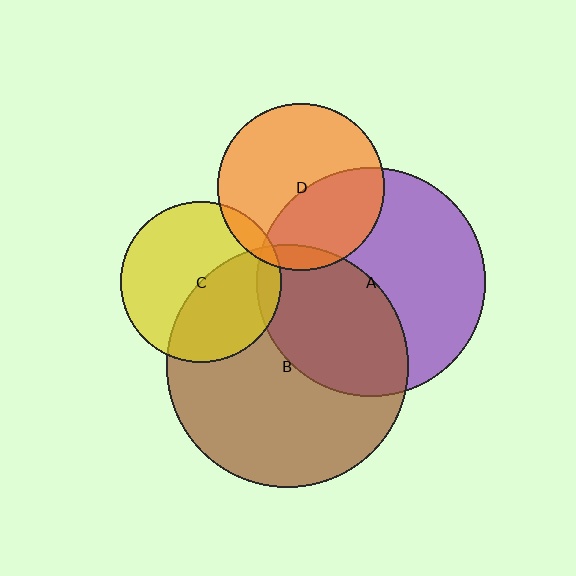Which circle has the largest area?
Circle B (brown).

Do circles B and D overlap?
Yes.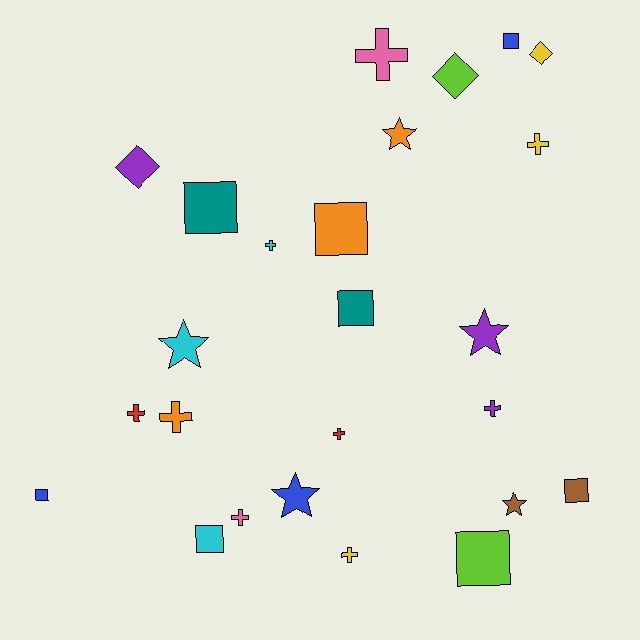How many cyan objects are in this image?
There are 3 cyan objects.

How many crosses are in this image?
There are 9 crosses.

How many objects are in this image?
There are 25 objects.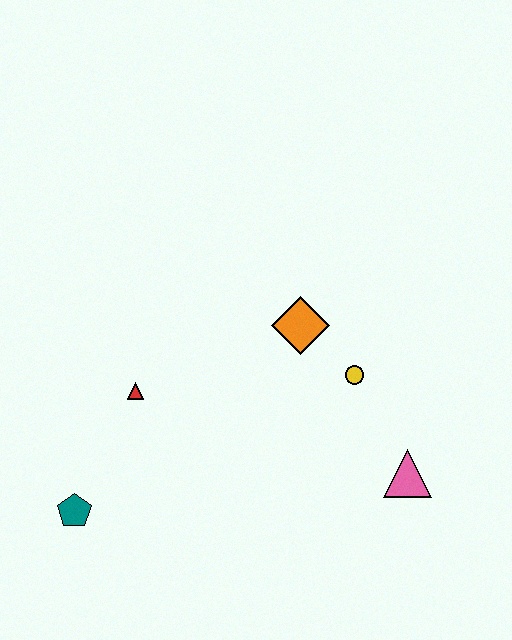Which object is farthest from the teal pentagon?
The pink triangle is farthest from the teal pentagon.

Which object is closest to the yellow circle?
The orange diamond is closest to the yellow circle.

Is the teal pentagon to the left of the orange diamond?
Yes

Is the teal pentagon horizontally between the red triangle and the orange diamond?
No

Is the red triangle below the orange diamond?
Yes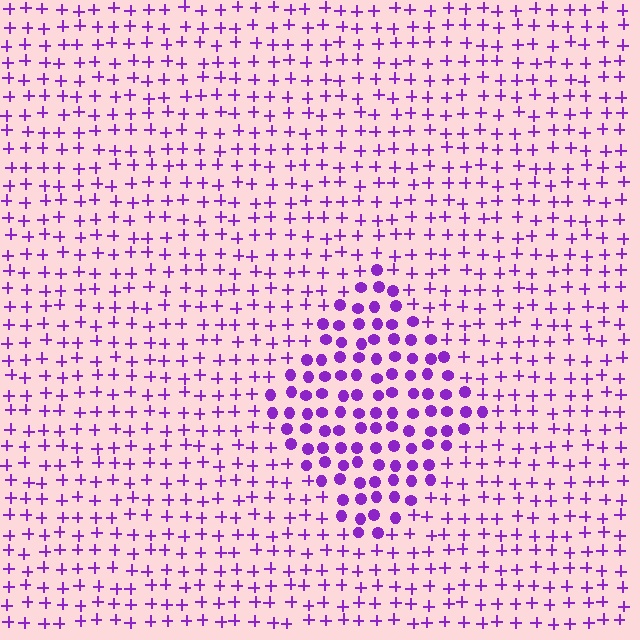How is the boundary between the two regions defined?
The boundary is defined by a change in element shape: circles inside vs. plus signs outside. All elements share the same color and spacing.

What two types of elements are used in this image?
The image uses circles inside the diamond region and plus signs outside it.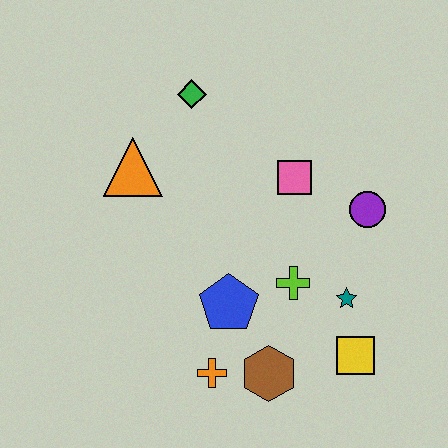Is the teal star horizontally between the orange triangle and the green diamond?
No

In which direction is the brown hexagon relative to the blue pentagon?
The brown hexagon is below the blue pentagon.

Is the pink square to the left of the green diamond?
No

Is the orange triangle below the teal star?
No